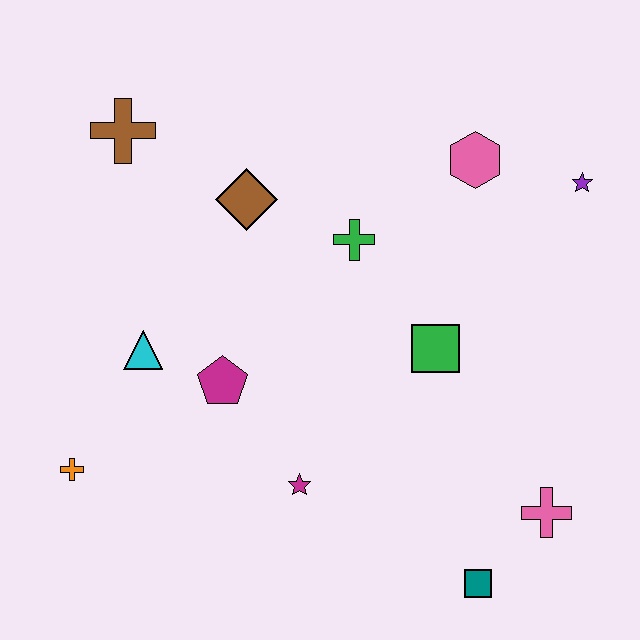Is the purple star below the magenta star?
No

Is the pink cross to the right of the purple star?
No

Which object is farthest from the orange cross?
The purple star is farthest from the orange cross.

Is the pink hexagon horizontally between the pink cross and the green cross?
Yes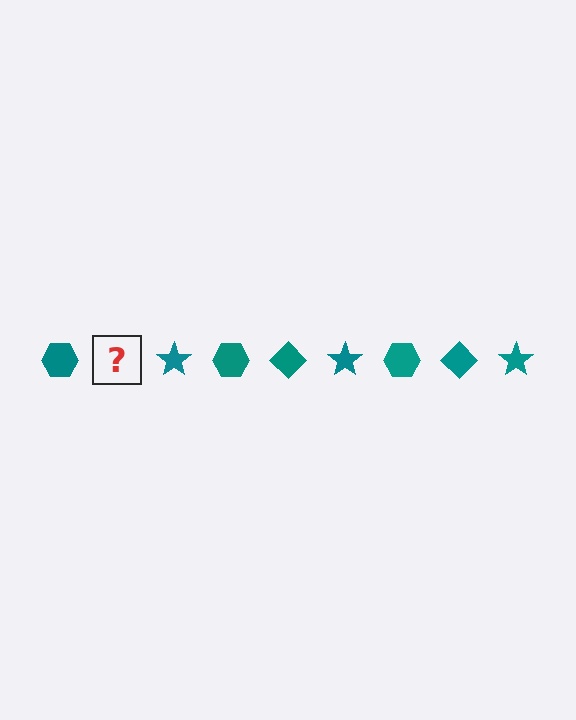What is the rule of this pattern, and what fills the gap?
The rule is that the pattern cycles through hexagon, diamond, star shapes in teal. The gap should be filled with a teal diamond.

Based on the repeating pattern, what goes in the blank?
The blank should be a teal diamond.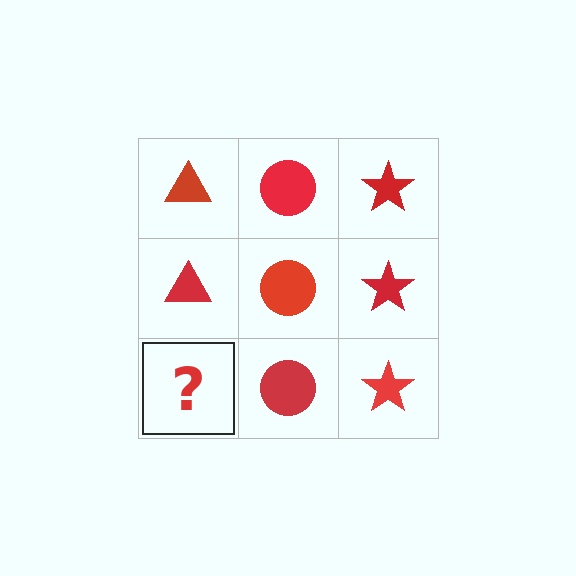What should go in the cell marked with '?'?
The missing cell should contain a red triangle.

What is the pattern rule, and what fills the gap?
The rule is that each column has a consistent shape. The gap should be filled with a red triangle.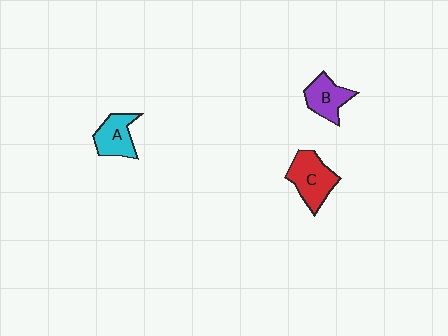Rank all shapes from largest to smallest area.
From largest to smallest: C (red), A (cyan), B (purple).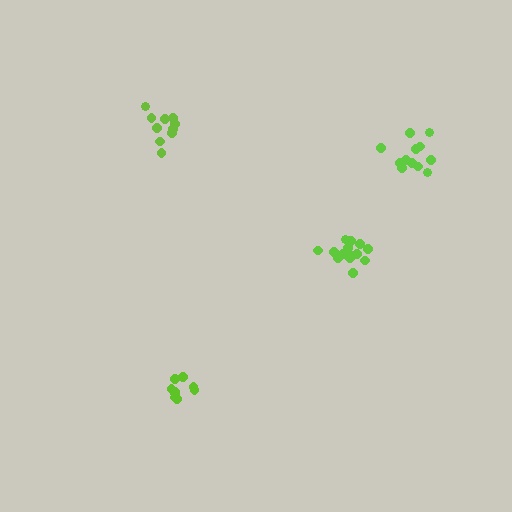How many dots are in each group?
Group 1: 14 dots, Group 2: 10 dots, Group 3: 12 dots, Group 4: 9 dots (45 total).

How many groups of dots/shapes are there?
There are 4 groups.